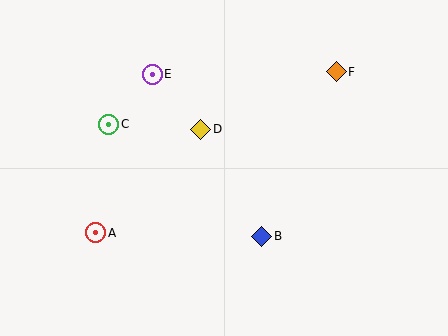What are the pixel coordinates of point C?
Point C is at (109, 124).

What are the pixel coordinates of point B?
Point B is at (262, 236).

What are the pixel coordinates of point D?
Point D is at (201, 129).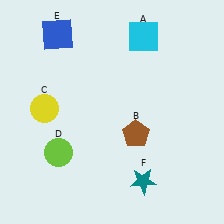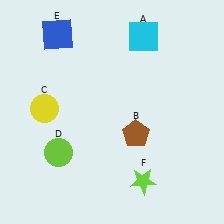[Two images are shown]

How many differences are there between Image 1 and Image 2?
There is 1 difference between the two images.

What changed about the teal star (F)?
In Image 1, F is teal. In Image 2, it changed to lime.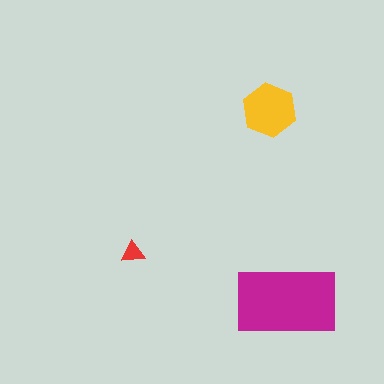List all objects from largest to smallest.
The magenta rectangle, the yellow hexagon, the red triangle.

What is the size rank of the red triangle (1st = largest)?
3rd.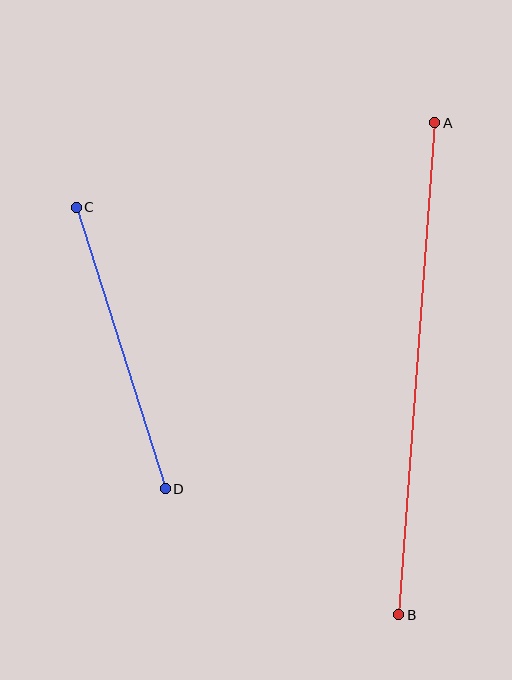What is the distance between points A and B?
The distance is approximately 493 pixels.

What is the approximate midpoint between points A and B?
The midpoint is at approximately (417, 369) pixels.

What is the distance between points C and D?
The distance is approximately 295 pixels.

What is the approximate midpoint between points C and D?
The midpoint is at approximately (121, 348) pixels.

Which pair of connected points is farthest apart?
Points A and B are farthest apart.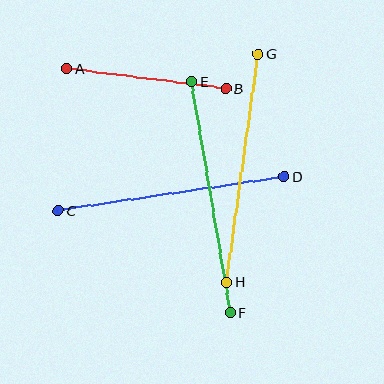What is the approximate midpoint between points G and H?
The midpoint is at approximately (242, 168) pixels.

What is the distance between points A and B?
The distance is approximately 160 pixels.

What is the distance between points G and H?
The distance is approximately 231 pixels.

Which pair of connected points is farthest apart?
Points E and F are farthest apart.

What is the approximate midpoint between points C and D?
The midpoint is at approximately (171, 193) pixels.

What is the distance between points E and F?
The distance is approximately 234 pixels.